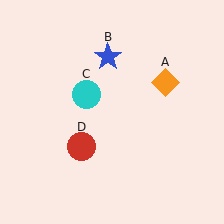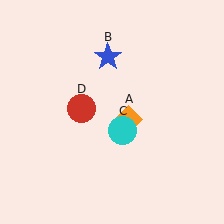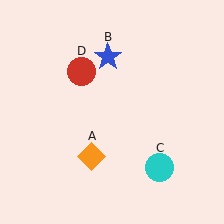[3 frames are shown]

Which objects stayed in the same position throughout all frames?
Blue star (object B) remained stationary.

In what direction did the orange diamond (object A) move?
The orange diamond (object A) moved down and to the left.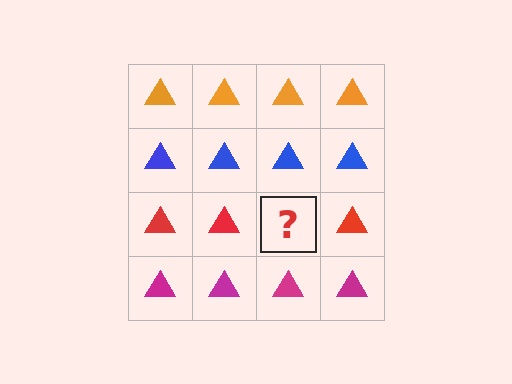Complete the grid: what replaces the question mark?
The question mark should be replaced with a red triangle.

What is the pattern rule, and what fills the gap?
The rule is that each row has a consistent color. The gap should be filled with a red triangle.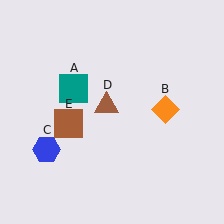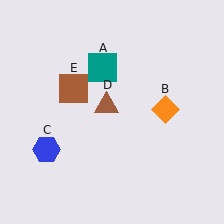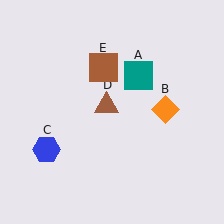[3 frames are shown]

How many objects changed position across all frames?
2 objects changed position: teal square (object A), brown square (object E).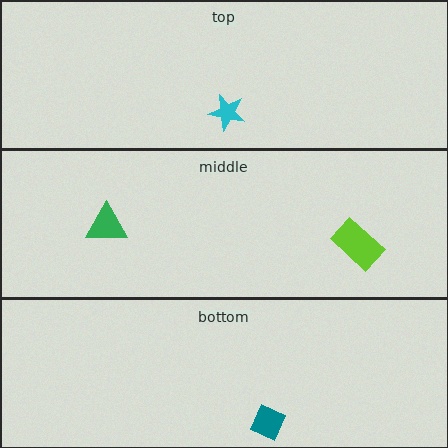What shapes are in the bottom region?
The teal diamond.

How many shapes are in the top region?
1.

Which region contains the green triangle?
The middle region.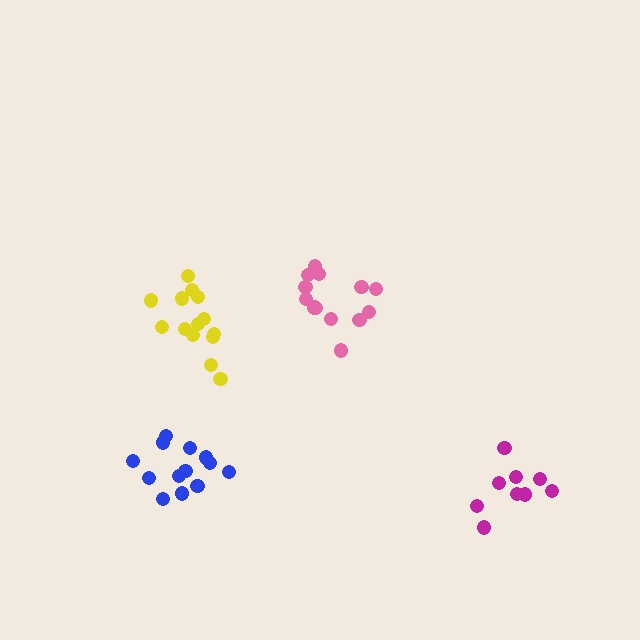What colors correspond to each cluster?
The clusters are colored: yellow, pink, magenta, blue.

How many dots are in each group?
Group 1: 14 dots, Group 2: 13 dots, Group 3: 9 dots, Group 4: 13 dots (49 total).